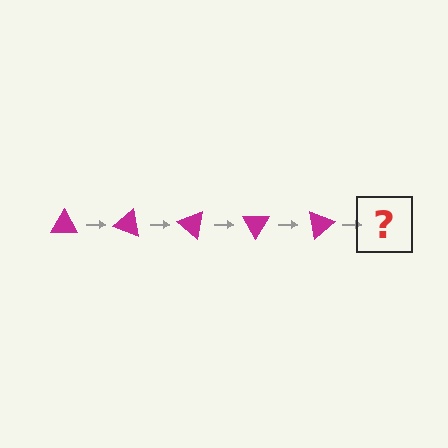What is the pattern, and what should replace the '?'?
The pattern is that the triangle rotates 20 degrees each step. The '?' should be a magenta triangle rotated 100 degrees.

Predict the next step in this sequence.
The next step is a magenta triangle rotated 100 degrees.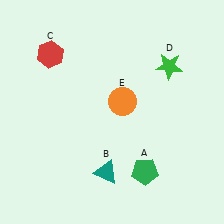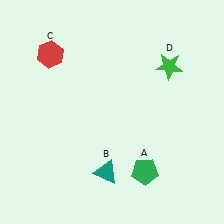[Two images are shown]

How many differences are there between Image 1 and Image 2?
There is 1 difference between the two images.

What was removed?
The orange circle (E) was removed in Image 2.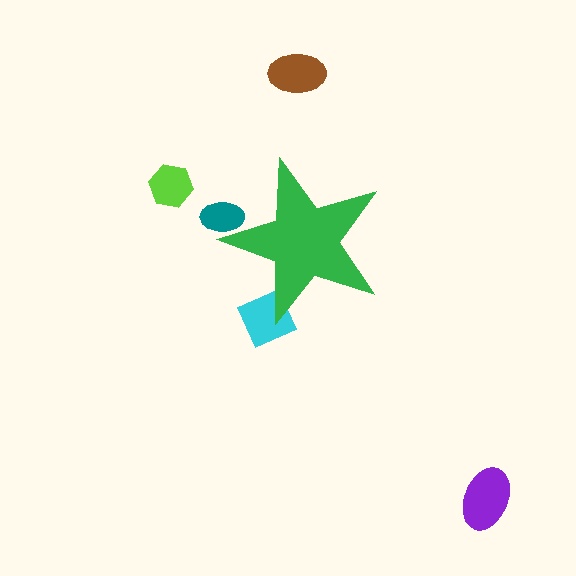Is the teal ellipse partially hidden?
Yes, the teal ellipse is partially hidden behind the green star.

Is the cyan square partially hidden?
Yes, the cyan square is partially hidden behind the green star.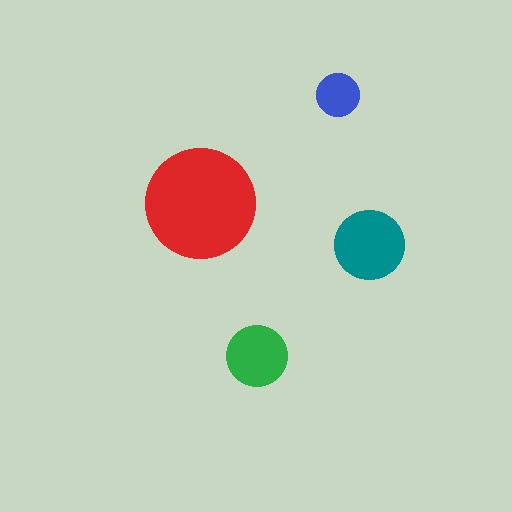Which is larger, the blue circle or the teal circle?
The teal one.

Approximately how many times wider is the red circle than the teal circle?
About 1.5 times wider.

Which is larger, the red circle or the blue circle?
The red one.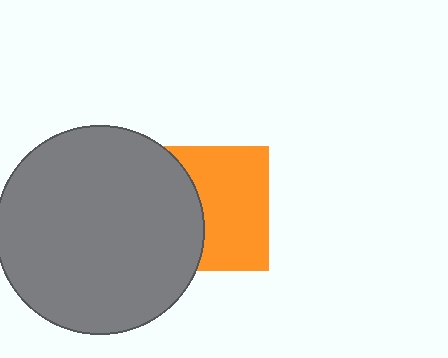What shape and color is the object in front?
The object in front is a gray circle.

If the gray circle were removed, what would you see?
You would see the complete orange square.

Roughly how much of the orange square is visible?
About half of it is visible (roughly 59%).